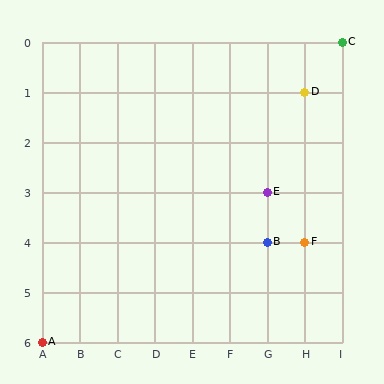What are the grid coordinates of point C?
Point C is at grid coordinates (I, 0).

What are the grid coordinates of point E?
Point E is at grid coordinates (G, 3).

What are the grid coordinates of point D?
Point D is at grid coordinates (H, 1).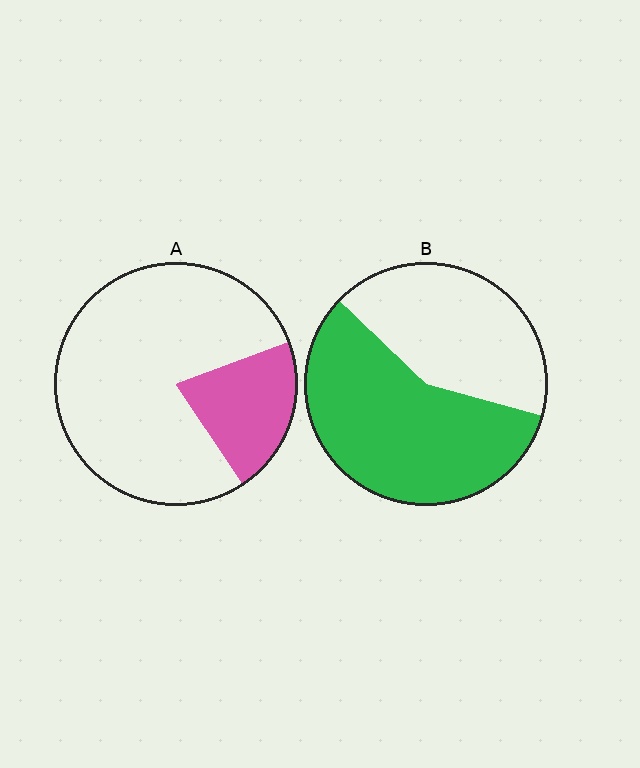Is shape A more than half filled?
No.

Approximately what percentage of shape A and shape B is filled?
A is approximately 20% and B is approximately 60%.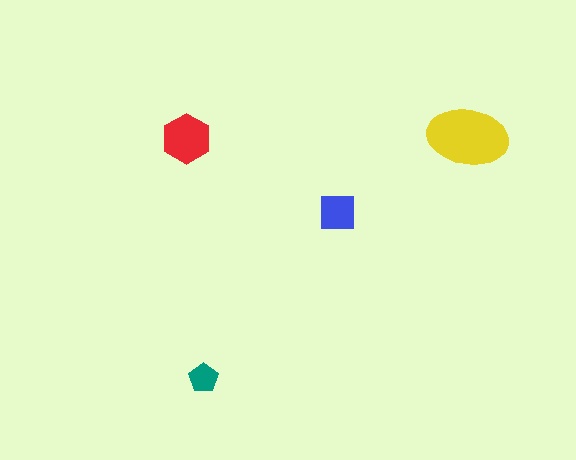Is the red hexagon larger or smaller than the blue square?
Larger.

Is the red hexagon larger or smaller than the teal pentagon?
Larger.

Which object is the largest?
The yellow ellipse.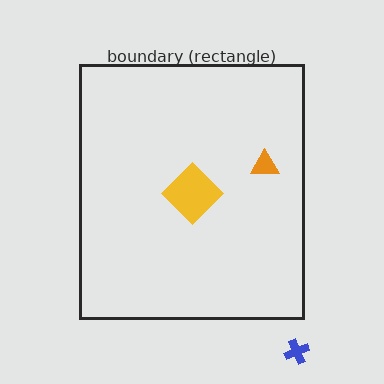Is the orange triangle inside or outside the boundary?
Inside.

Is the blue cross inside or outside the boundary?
Outside.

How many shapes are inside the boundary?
2 inside, 1 outside.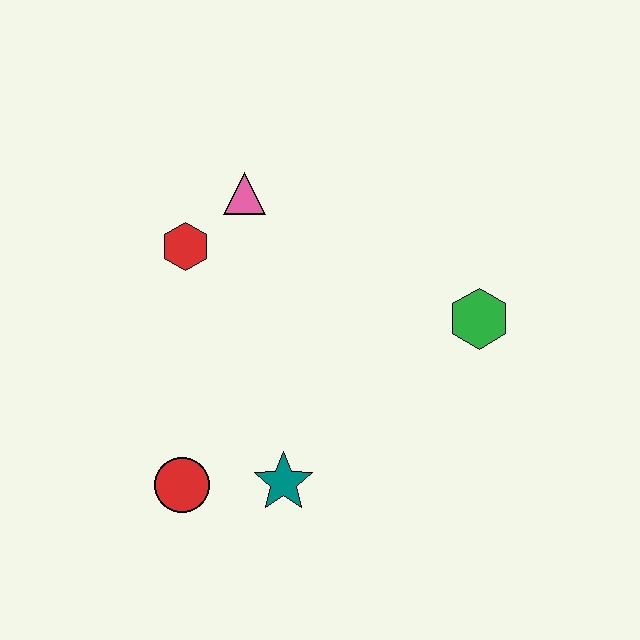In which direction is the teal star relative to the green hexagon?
The teal star is to the left of the green hexagon.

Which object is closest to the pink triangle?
The red hexagon is closest to the pink triangle.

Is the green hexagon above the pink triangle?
No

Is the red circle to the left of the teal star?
Yes